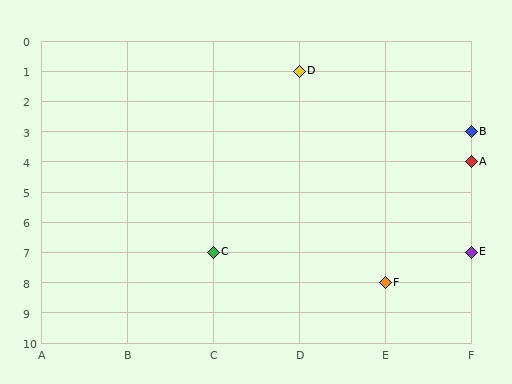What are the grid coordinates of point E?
Point E is at grid coordinates (F, 7).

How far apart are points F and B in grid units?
Points F and B are 1 column and 5 rows apart (about 5.1 grid units diagonally).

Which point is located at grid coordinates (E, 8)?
Point F is at (E, 8).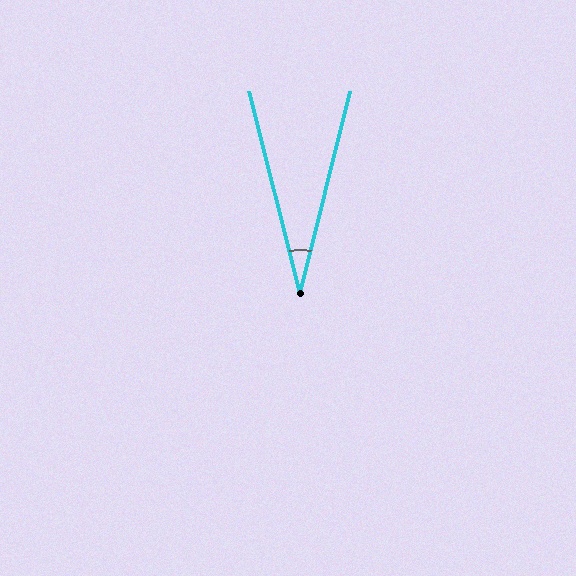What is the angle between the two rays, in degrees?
Approximately 28 degrees.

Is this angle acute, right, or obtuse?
It is acute.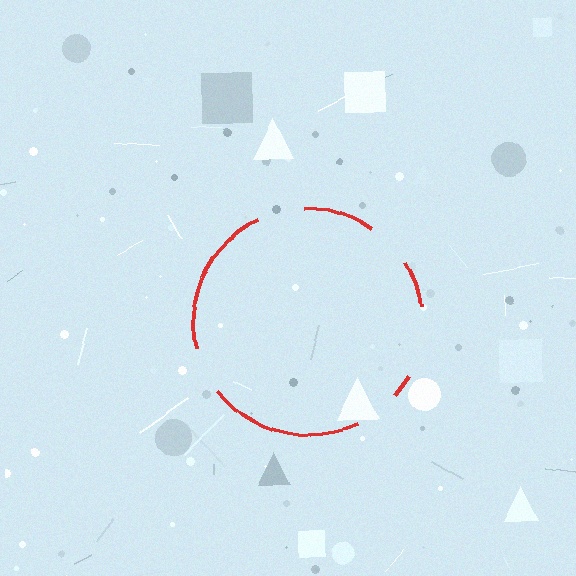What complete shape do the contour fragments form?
The contour fragments form a circle.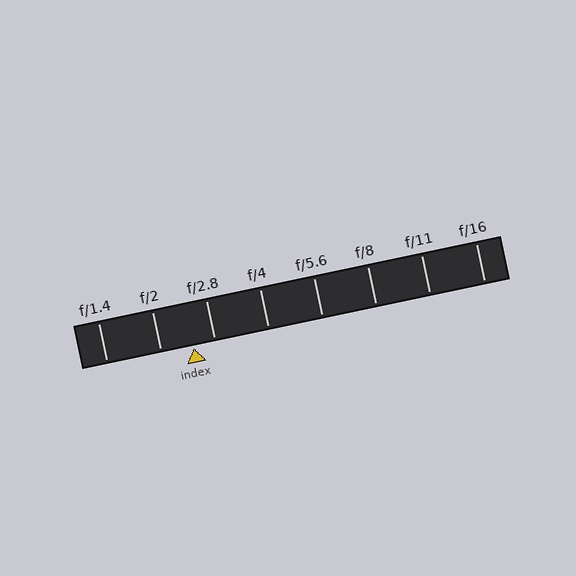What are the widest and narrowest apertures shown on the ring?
The widest aperture shown is f/1.4 and the narrowest is f/16.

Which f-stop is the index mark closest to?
The index mark is closest to f/2.8.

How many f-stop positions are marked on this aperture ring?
There are 8 f-stop positions marked.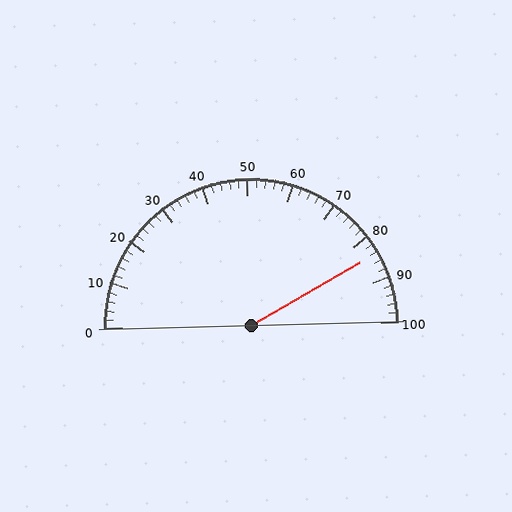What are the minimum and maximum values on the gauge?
The gauge ranges from 0 to 100.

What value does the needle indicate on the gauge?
The needle indicates approximately 84.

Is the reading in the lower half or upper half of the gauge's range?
The reading is in the upper half of the range (0 to 100).